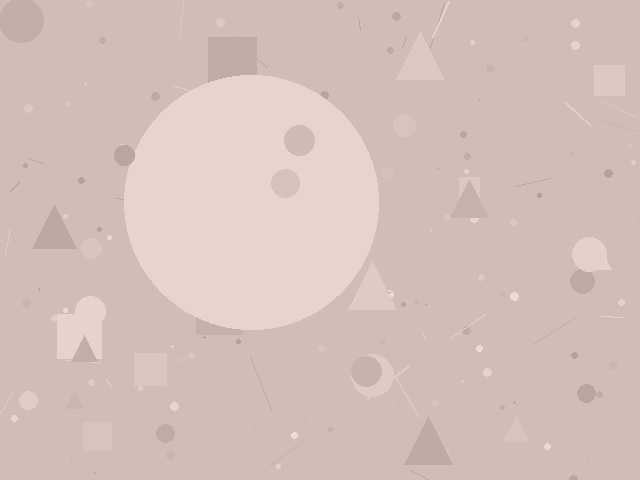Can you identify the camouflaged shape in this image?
The camouflaged shape is a circle.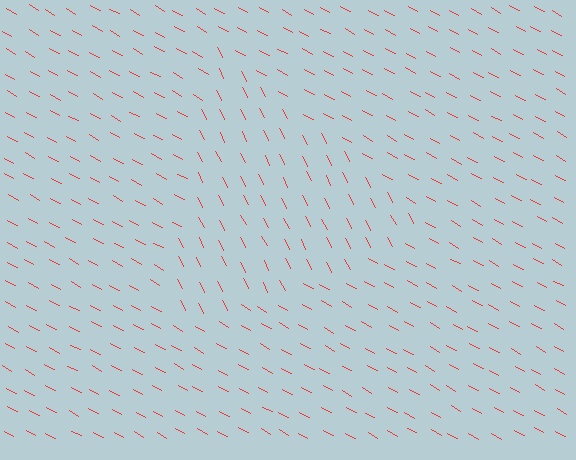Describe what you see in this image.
The image is filled with small red line segments. A triangle region in the image has lines oriented differently from the surrounding lines, creating a visible texture boundary.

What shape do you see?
I see a triangle.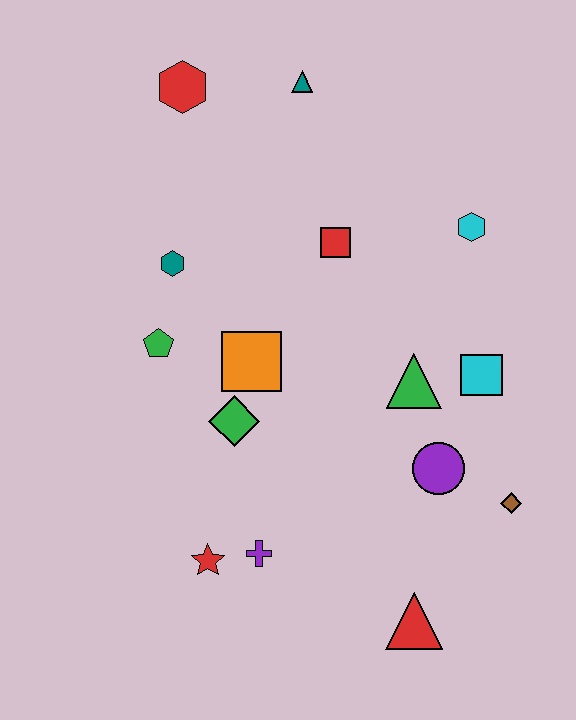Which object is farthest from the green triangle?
The red hexagon is farthest from the green triangle.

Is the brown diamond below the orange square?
Yes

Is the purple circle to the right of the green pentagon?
Yes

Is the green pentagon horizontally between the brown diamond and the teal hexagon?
No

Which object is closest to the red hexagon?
The teal triangle is closest to the red hexagon.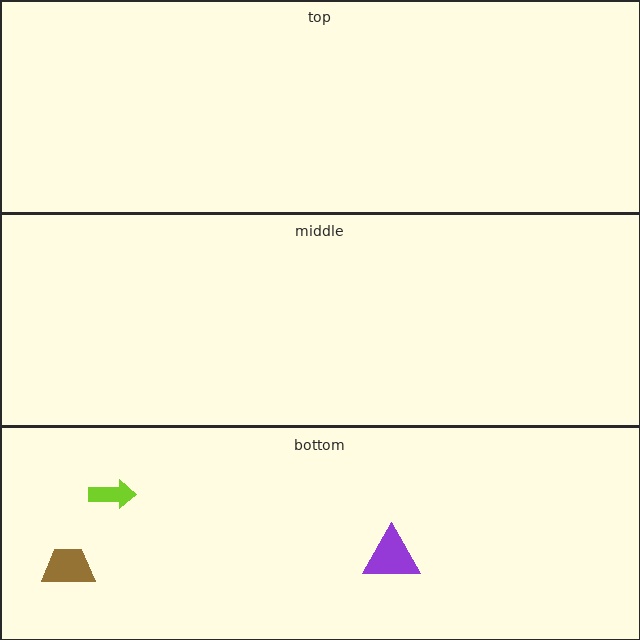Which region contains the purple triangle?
The bottom region.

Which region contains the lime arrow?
The bottom region.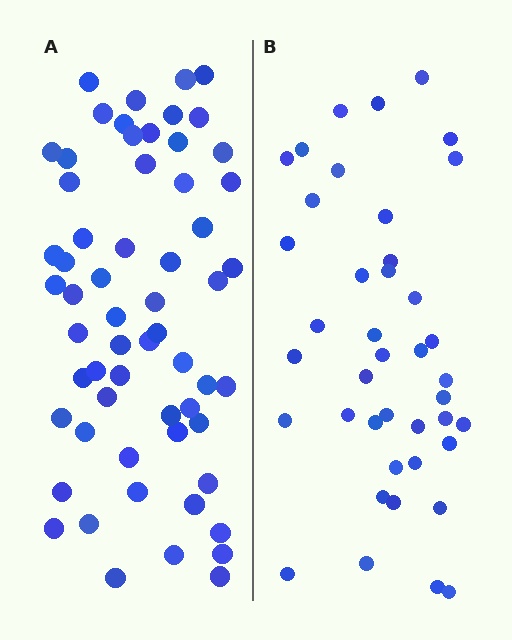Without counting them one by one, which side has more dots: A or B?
Region A (the left region) has more dots.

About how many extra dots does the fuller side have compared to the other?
Region A has approximately 20 more dots than region B.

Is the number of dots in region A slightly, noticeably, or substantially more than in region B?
Region A has substantially more. The ratio is roughly 1.5 to 1.